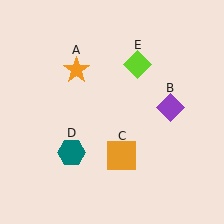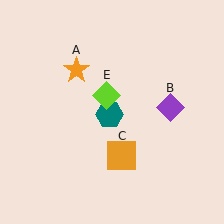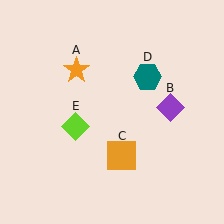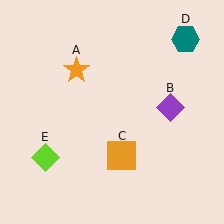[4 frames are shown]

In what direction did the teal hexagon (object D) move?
The teal hexagon (object D) moved up and to the right.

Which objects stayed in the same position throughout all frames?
Orange star (object A) and purple diamond (object B) and orange square (object C) remained stationary.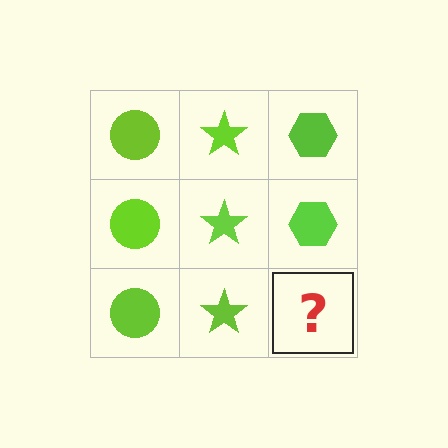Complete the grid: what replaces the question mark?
The question mark should be replaced with a lime hexagon.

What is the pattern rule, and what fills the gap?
The rule is that each column has a consistent shape. The gap should be filled with a lime hexagon.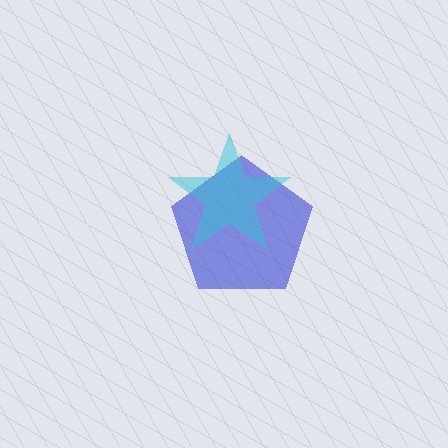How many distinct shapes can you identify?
There are 2 distinct shapes: a blue pentagon, a cyan star.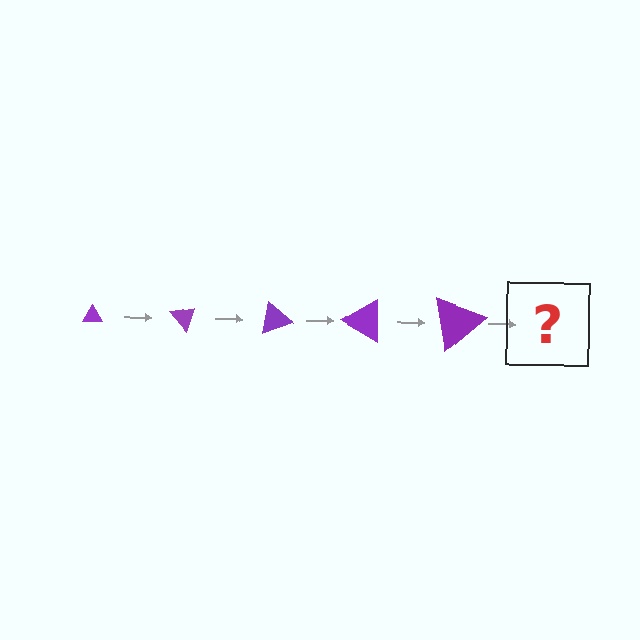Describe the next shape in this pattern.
It should be a triangle, larger than the previous one and rotated 250 degrees from the start.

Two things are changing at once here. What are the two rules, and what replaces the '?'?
The two rules are that the triangle grows larger each step and it rotates 50 degrees each step. The '?' should be a triangle, larger than the previous one and rotated 250 degrees from the start.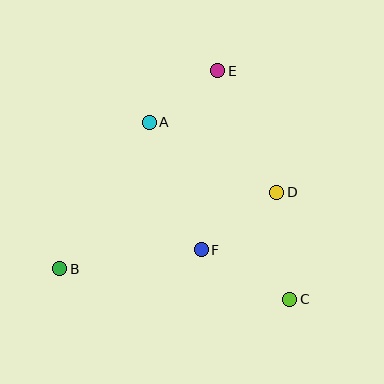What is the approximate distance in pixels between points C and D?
The distance between C and D is approximately 108 pixels.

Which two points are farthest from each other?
Points B and E are farthest from each other.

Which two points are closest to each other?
Points A and E are closest to each other.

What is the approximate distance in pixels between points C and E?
The distance between C and E is approximately 240 pixels.